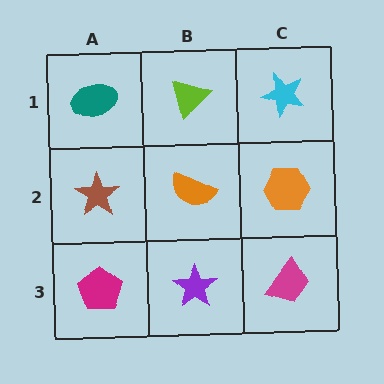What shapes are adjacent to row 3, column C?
An orange hexagon (row 2, column C), a purple star (row 3, column B).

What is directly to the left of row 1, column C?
A lime triangle.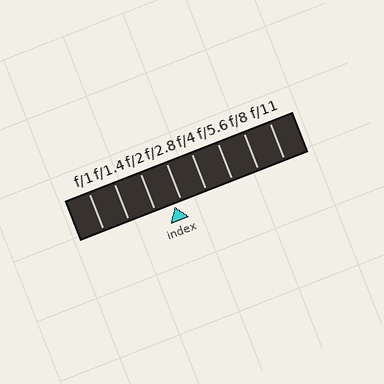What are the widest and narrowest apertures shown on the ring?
The widest aperture shown is f/1 and the narrowest is f/11.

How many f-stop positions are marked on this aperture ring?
There are 8 f-stop positions marked.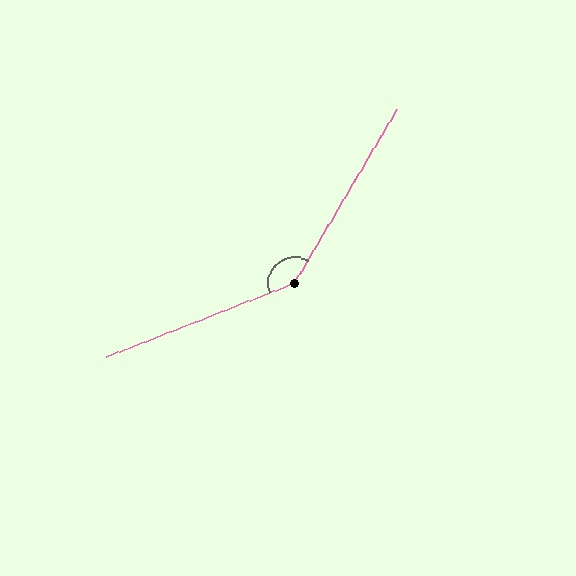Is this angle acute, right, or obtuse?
It is obtuse.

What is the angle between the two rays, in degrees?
Approximately 142 degrees.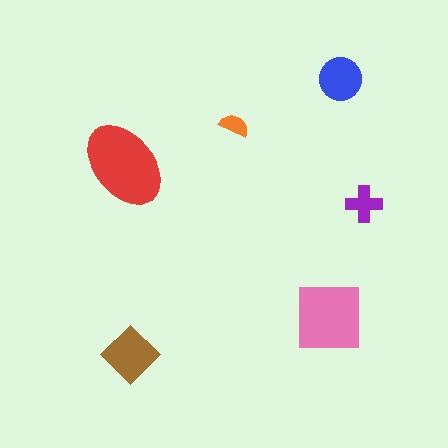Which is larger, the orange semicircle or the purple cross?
The purple cross.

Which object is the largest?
The red ellipse.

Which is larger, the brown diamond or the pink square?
The pink square.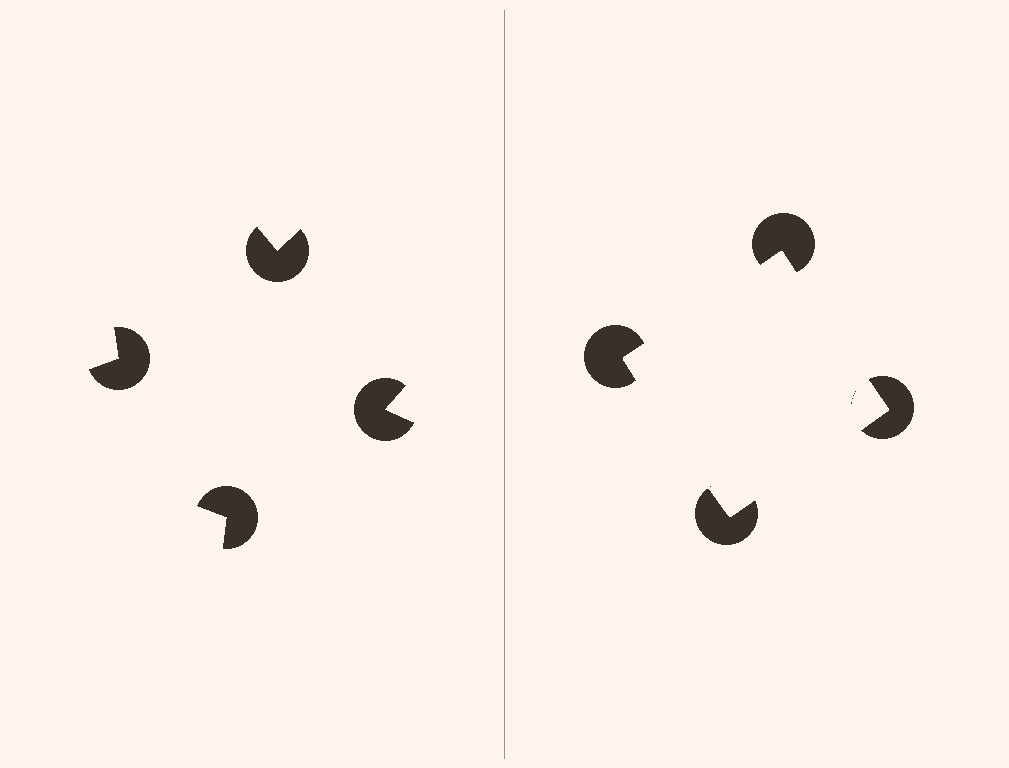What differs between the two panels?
The pac-man discs are positioned identically on both sides; only the wedge orientations differ. On the right they align to a square; on the left they are misaligned.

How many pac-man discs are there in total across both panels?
8 — 4 on each side.